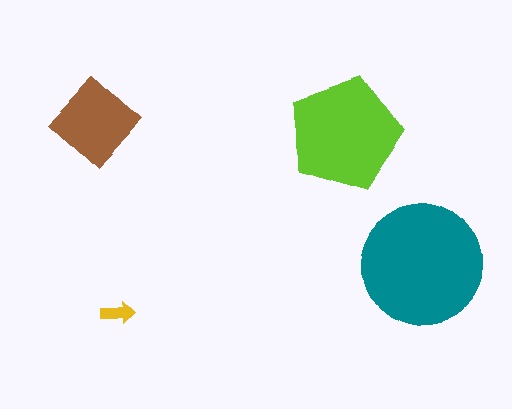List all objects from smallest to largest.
The yellow arrow, the brown diamond, the lime pentagon, the teal circle.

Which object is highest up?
The brown diamond is topmost.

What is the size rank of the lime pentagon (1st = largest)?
2nd.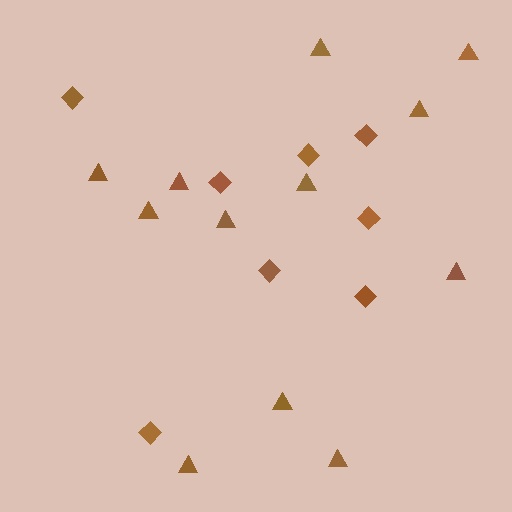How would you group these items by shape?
There are 2 groups: one group of triangles (12) and one group of diamonds (8).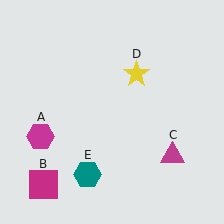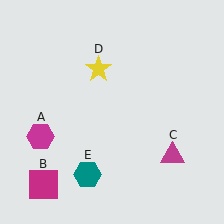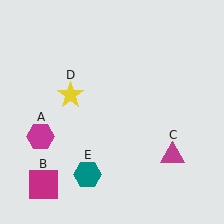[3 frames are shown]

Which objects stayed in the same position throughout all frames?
Magenta hexagon (object A) and magenta square (object B) and magenta triangle (object C) and teal hexagon (object E) remained stationary.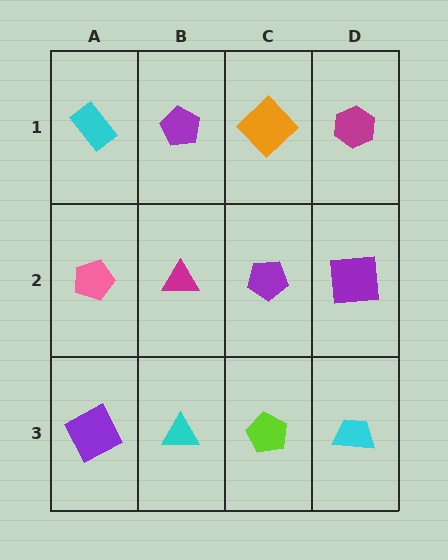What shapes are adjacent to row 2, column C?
An orange diamond (row 1, column C), a lime pentagon (row 3, column C), a magenta triangle (row 2, column B), a purple square (row 2, column D).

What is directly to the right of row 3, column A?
A cyan triangle.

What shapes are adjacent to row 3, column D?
A purple square (row 2, column D), a lime pentagon (row 3, column C).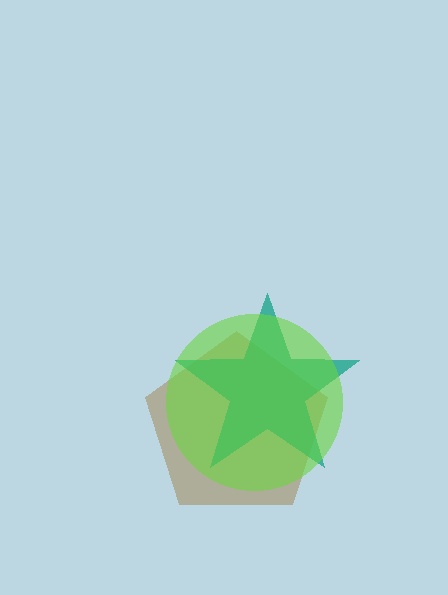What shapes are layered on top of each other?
The layered shapes are: a brown pentagon, a teal star, a lime circle.